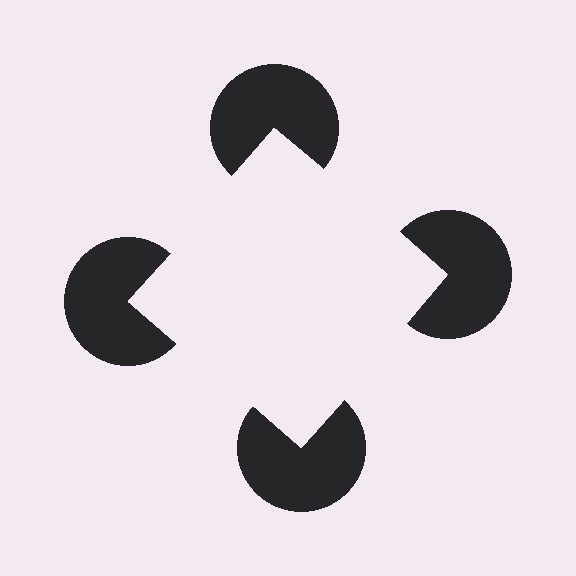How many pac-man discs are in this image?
There are 4 — one at each vertex of the illusory square.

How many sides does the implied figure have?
4 sides.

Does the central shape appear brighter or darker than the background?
It typically appears slightly brighter than the background, even though no actual brightness change is drawn.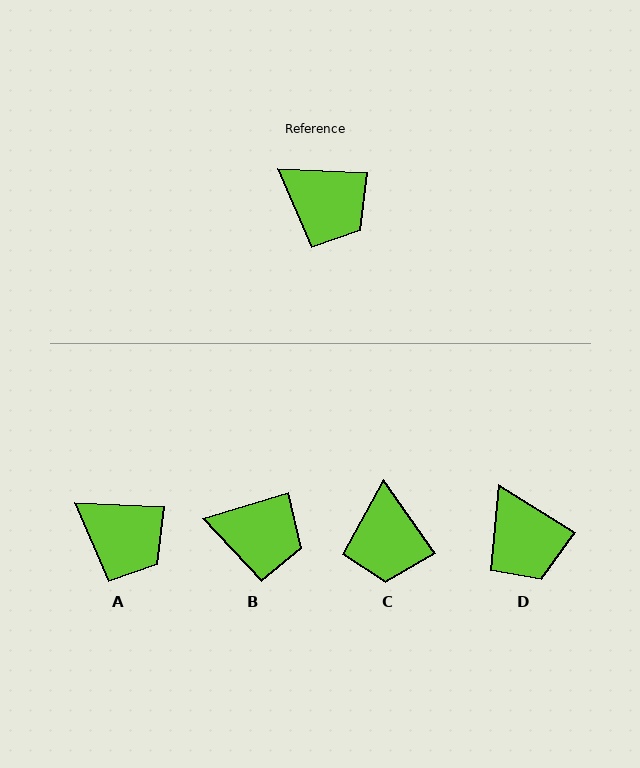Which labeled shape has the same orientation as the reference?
A.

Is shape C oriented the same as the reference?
No, it is off by about 52 degrees.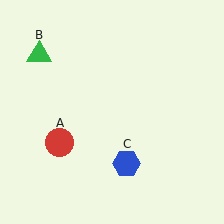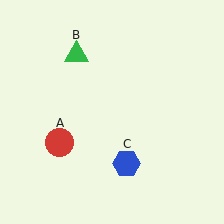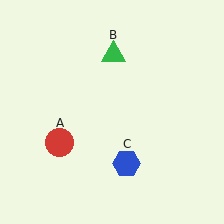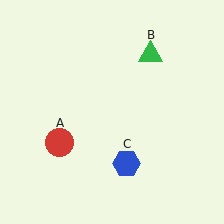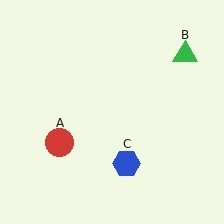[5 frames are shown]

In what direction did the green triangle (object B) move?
The green triangle (object B) moved right.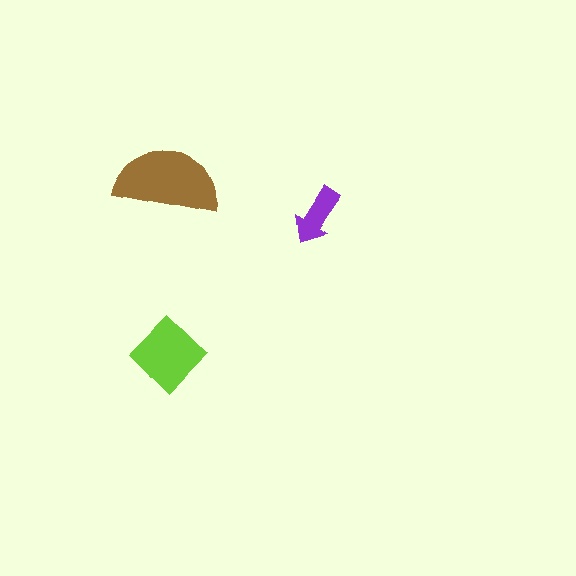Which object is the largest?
The brown semicircle.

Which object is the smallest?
The purple arrow.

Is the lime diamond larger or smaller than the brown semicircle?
Smaller.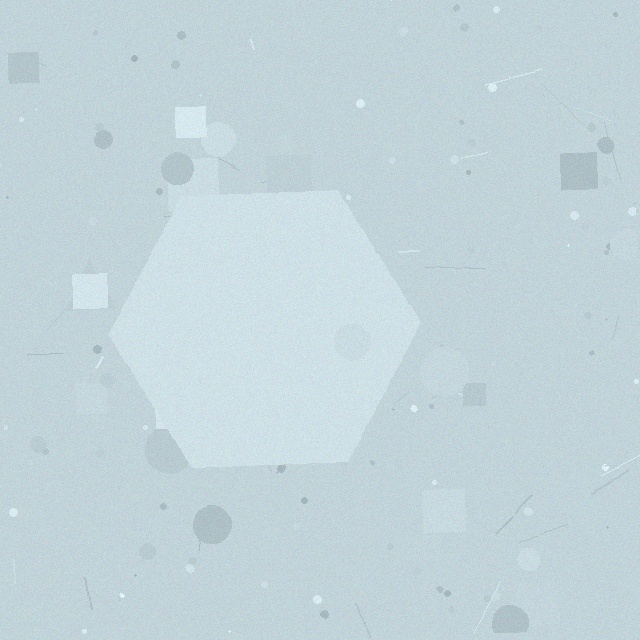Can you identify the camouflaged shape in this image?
The camouflaged shape is a hexagon.